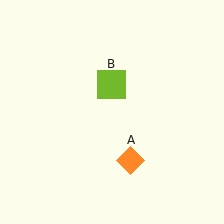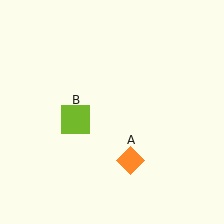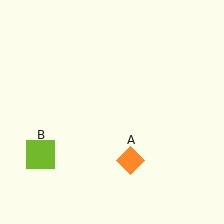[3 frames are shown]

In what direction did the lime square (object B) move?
The lime square (object B) moved down and to the left.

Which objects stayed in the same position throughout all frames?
Orange diamond (object A) remained stationary.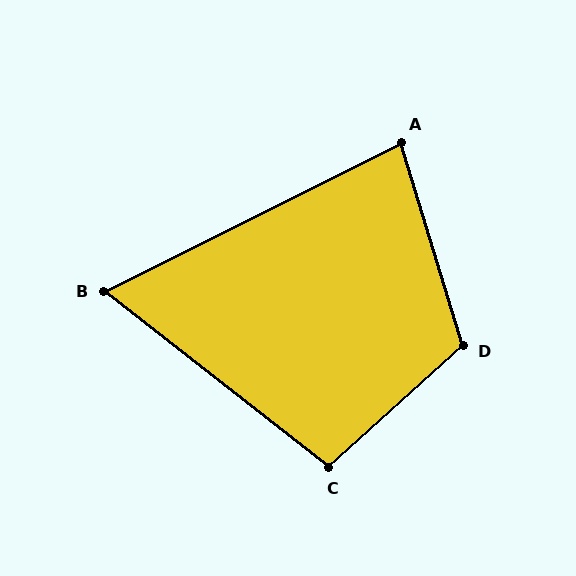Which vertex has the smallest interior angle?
B, at approximately 65 degrees.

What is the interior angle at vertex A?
Approximately 80 degrees (acute).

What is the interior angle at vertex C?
Approximately 100 degrees (obtuse).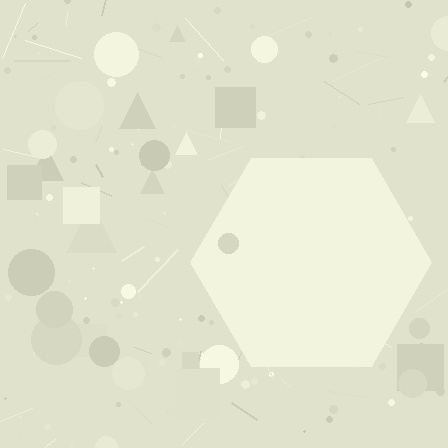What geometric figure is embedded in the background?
A hexagon is embedded in the background.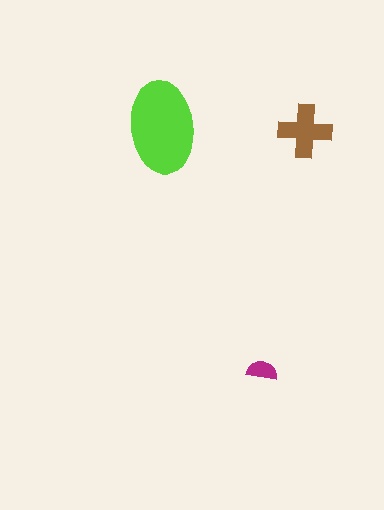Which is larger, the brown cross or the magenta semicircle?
The brown cross.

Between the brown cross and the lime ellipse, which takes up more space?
The lime ellipse.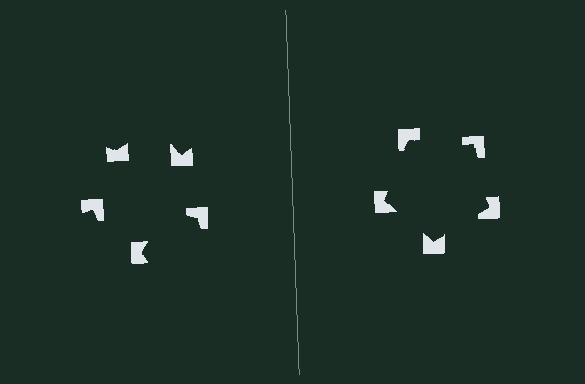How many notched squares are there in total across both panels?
10 — 5 on each side.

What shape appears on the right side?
An illusory pentagon.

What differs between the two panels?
The notched squares are positioned identically on both sides; only the wedge orientations differ. On the right they align to a pentagon; on the left they are misaligned.